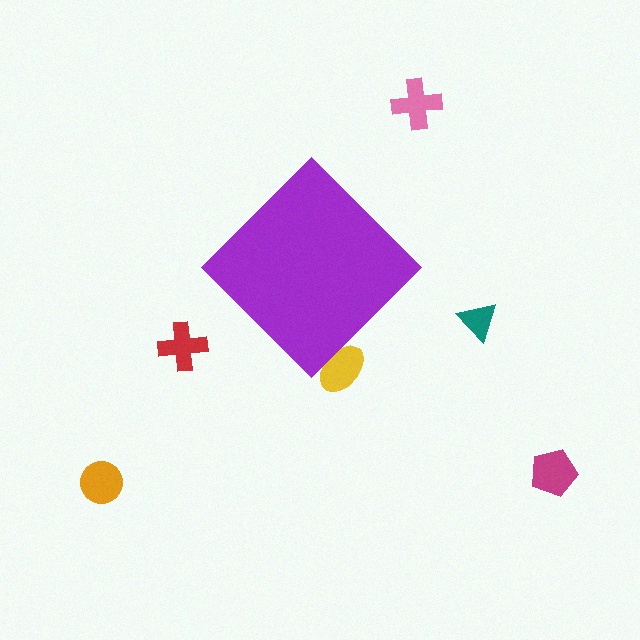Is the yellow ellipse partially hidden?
Yes, the yellow ellipse is partially hidden behind the purple diamond.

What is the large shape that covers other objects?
A purple diamond.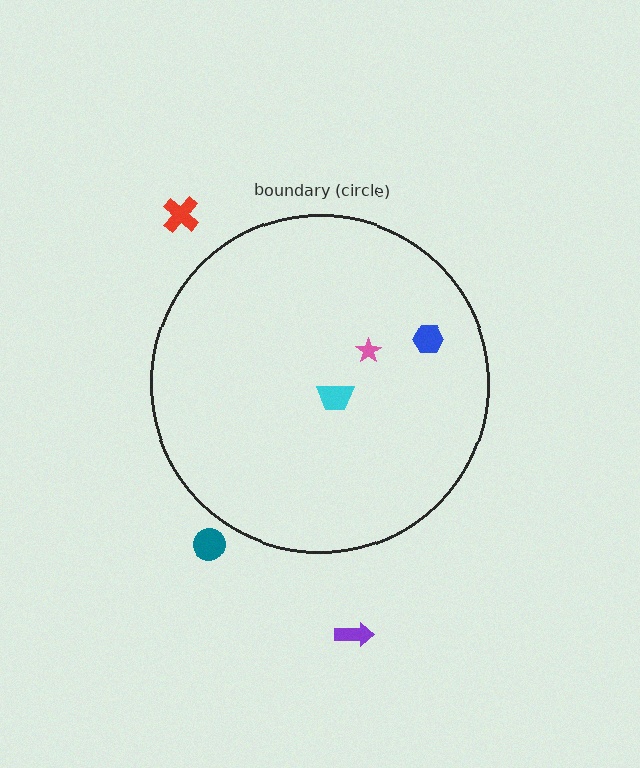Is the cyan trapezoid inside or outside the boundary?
Inside.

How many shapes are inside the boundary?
3 inside, 3 outside.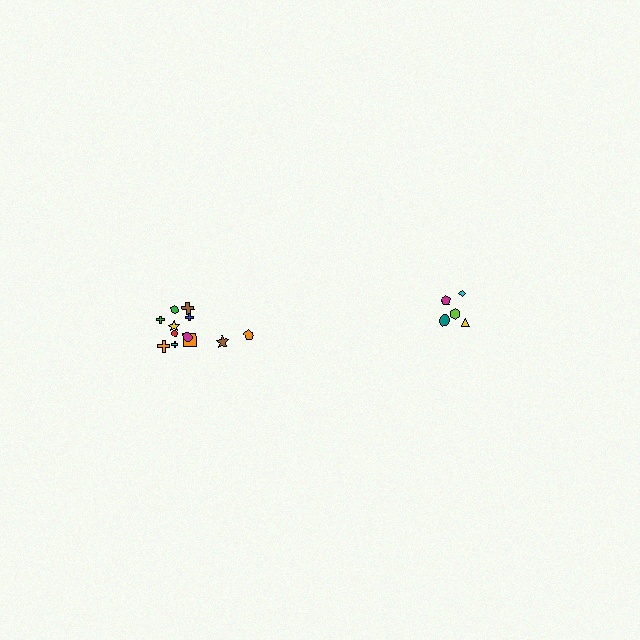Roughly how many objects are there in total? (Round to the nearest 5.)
Roughly 15 objects in total.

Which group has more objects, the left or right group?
The left group.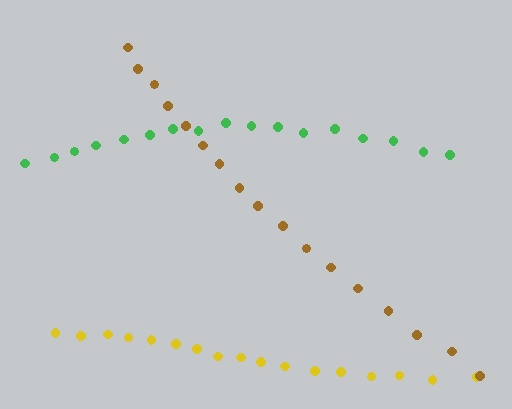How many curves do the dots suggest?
There are 3 distinct paths.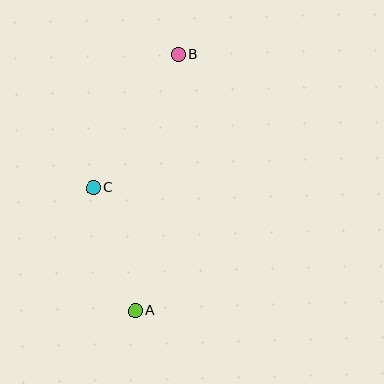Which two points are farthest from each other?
Points A and B are farthest from each other.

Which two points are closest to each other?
Points A and C are closest to each other.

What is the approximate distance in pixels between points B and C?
The distance between B and C is approximately 158 pixels.